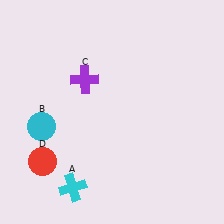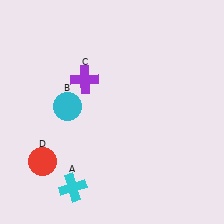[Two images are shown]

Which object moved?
The cyan circle (B) moved right.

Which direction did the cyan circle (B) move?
The cyan circle (B) moved right.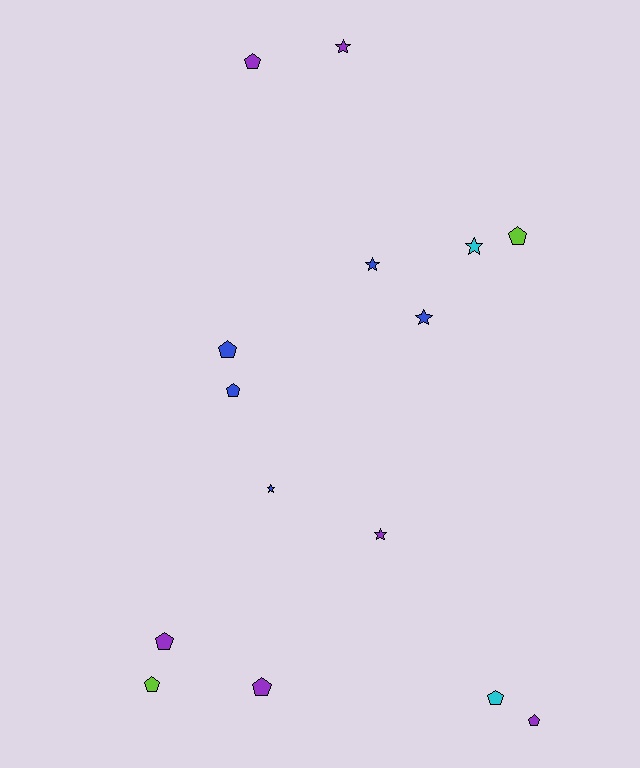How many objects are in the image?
There are 15 objects.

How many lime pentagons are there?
There are 2 lime pentagons.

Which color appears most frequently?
Purple, with 6 objects.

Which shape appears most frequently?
Pentagon, with 9 objects.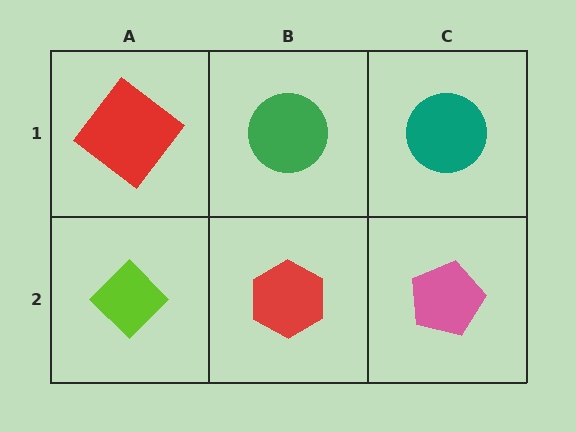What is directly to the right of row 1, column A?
A green circle.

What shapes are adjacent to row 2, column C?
A teal circle (row 1, column C), a red hexagon (row 2, column B).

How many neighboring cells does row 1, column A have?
2.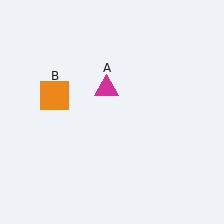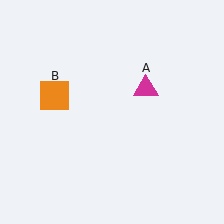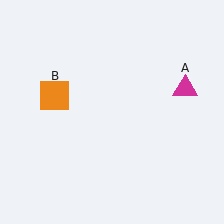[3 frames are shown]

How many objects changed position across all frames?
1 object changed position: magenta triangle (object A).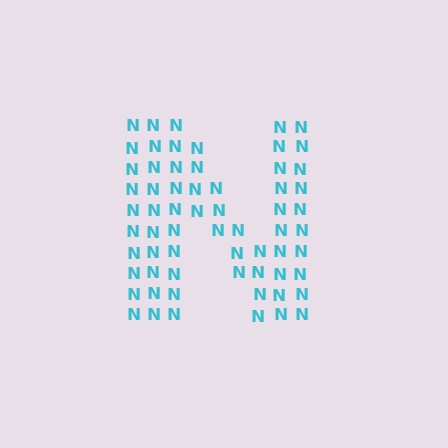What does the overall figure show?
The overall figure shows the letter N.